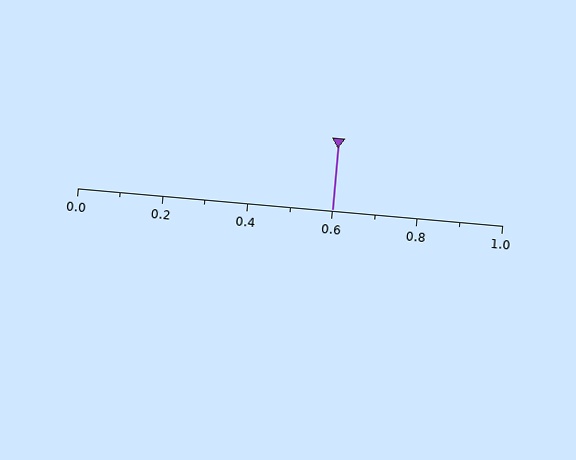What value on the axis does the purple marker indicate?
The marker indicates approximately 0.6.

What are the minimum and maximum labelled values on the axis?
The axis runs from 0.0 to 1.0.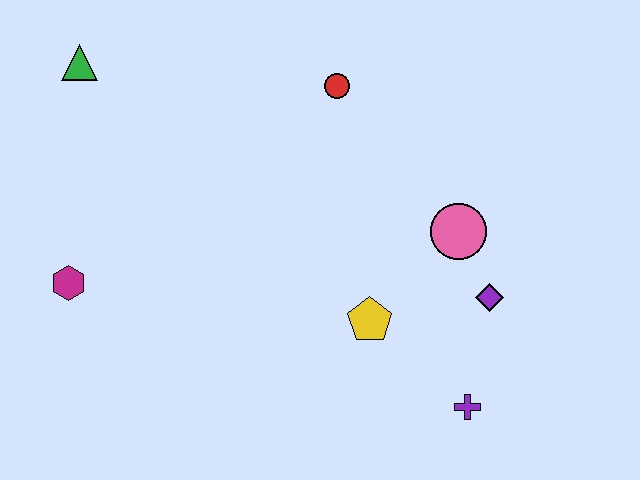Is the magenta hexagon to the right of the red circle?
No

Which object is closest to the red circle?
The pink circle is closest to the red circle.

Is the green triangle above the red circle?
Yes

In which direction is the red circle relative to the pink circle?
The red circle is above the pink circle.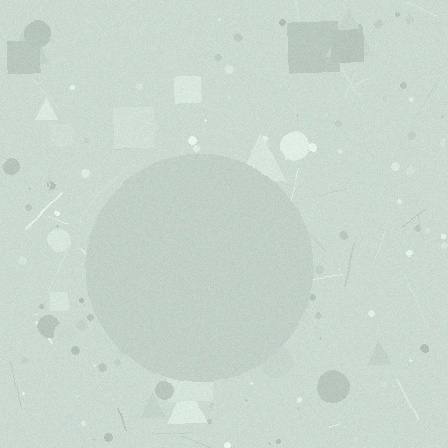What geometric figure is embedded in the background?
A circle is embedded in the background.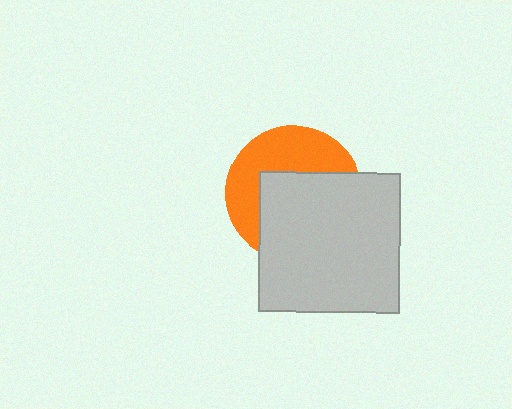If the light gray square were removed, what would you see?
You would see the complete orange circle.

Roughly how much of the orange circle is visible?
A small part of it is visible (roughly 45%).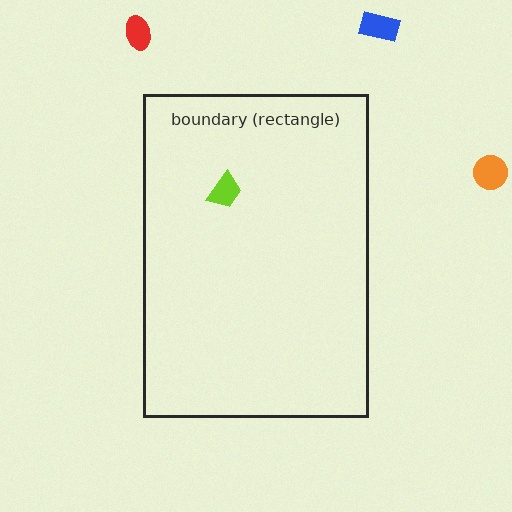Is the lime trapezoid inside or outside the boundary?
Inside.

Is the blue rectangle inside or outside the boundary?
Outside.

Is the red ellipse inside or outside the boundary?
Outside.